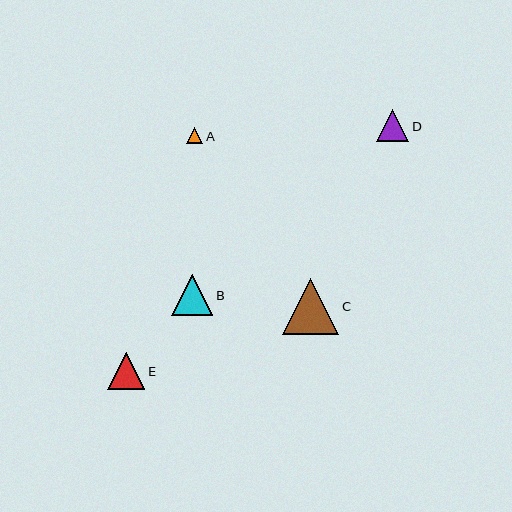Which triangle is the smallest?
Triangle A is the smallest with a size of approximately 16 pixels.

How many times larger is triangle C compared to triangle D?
Triangle C is approximately 1.8 times the size of triangle D.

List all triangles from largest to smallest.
From largest to smallest: C, B, E, D, A.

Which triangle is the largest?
Triangle C is the largest with a size of approximately 56 pixels.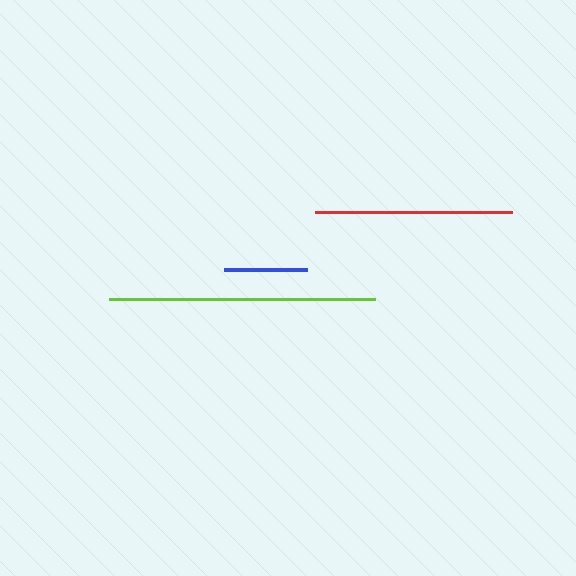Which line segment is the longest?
The lime line is the longest at approximately 267 pixels.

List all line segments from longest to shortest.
From longest to shortest: lime, red, blue.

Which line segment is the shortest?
The blue line is the shortest at approximately 83 pixels.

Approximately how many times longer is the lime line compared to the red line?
The lime line is approximately 1.4 times the length of the red line.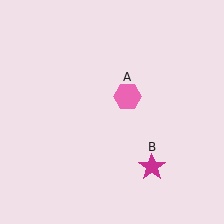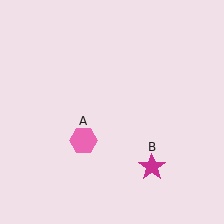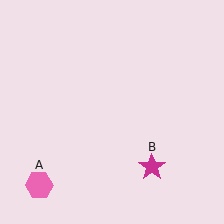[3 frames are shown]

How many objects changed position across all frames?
1 object changed position: pink hexagon (object A).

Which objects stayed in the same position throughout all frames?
Magenta star (object B) remained stationary.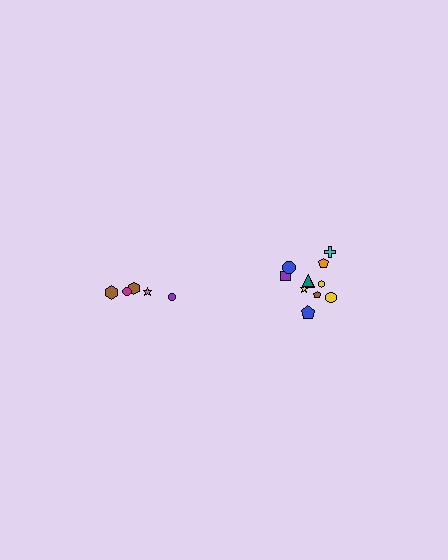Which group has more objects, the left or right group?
The right group.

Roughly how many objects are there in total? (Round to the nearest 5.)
Roughly 15 objects in total.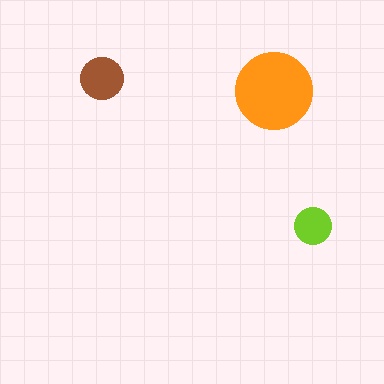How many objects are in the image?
There are 3 objects in the image.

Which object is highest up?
The brown circle is topmost.